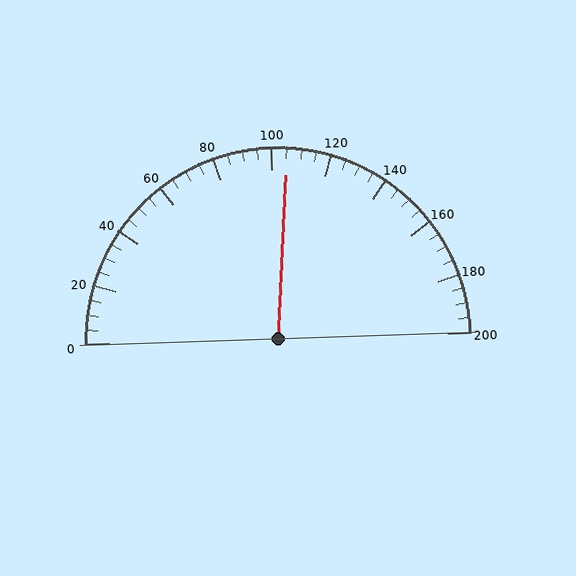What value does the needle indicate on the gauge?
The needle indicates approximately 105.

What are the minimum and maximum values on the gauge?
The gauge ranges from 0 to 200.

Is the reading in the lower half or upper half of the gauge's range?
The reading is in the upper half of the range (0 to 200).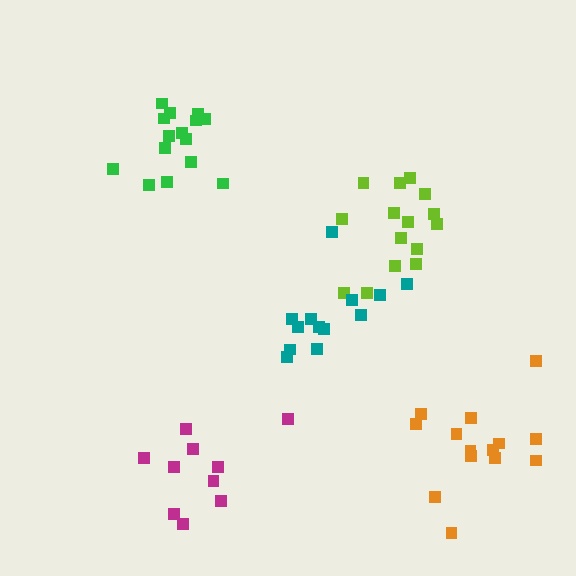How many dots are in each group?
Group 1: 15 dots, Group 2: 15 dots, Group 3: 14 dots, Group 4: 10 dots, Group 5: 13 dots (67 total).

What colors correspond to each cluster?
The clusters are colored: green, lime, orange, magenta, teal.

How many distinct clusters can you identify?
There are 5 distinct clusters.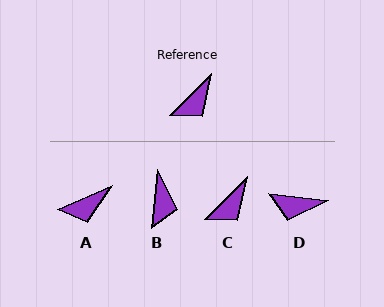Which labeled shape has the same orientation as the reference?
C.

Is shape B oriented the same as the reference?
No, it is off by about 39 degrees.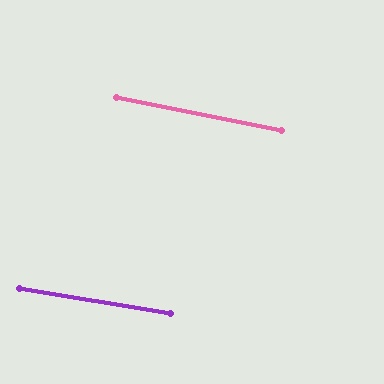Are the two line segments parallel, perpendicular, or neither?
Parallel — their directions differ by only 1.7°.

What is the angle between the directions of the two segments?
Approximately 2 degrees.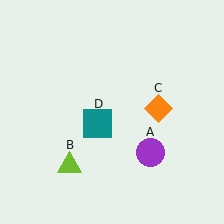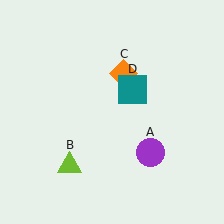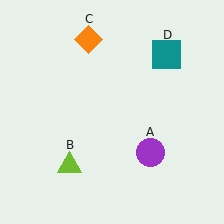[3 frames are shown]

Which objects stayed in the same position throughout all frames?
Purple circle (object A) and lime triangle (object B) remained stationary.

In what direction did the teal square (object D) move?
The teal square (object D) moved up and to the right.